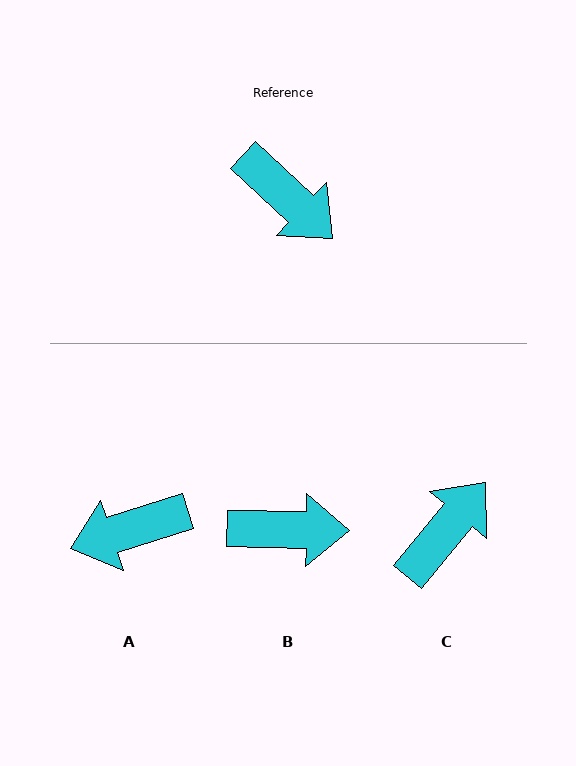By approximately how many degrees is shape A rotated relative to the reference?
Approximately 119 degrees clockwise.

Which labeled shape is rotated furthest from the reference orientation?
A, about 119 degrees away.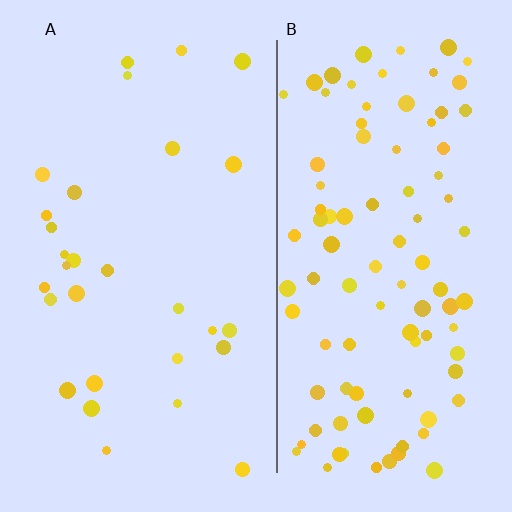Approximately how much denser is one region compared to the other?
Approximately 3.3× — region B over region A.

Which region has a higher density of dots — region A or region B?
B (the right).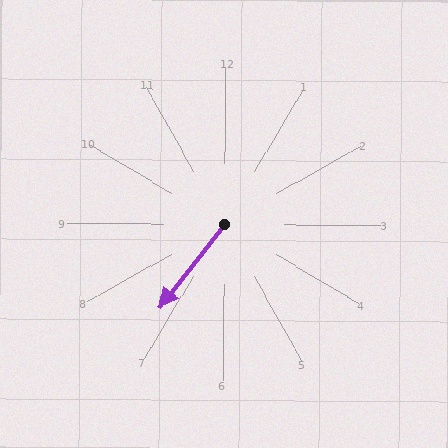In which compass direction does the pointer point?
Southwest.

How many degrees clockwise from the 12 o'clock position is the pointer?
Approximately 217 degrees.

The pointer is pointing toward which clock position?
Roughly 7 o'clock.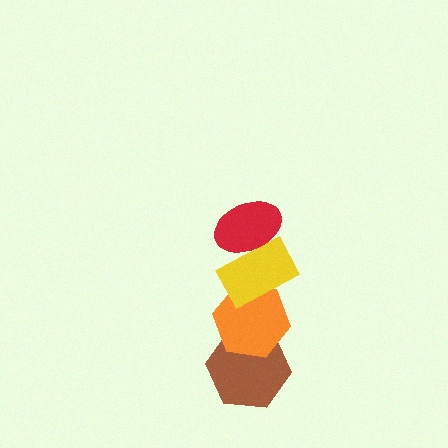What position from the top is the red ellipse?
The red ellipse is 1st from the top.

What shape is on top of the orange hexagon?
The yellow rectangle is on top of the orange hexagon.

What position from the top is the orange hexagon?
The orange hexagon is 3rd from the top.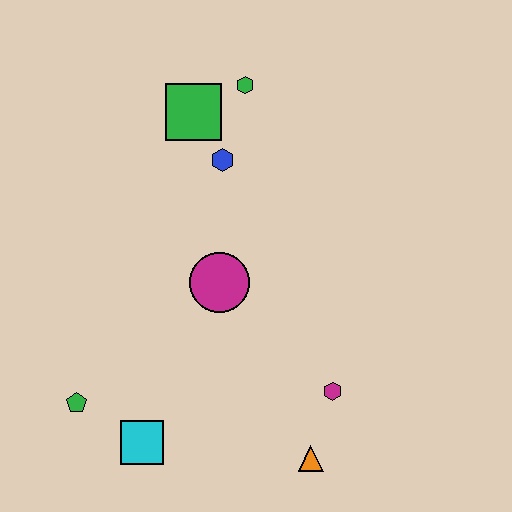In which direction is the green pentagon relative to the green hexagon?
The green pentagon is below the green hexagon.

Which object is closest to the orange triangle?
The magenta hexagon is closest to the orange triangle.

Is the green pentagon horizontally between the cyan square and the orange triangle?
No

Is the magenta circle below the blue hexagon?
Yes